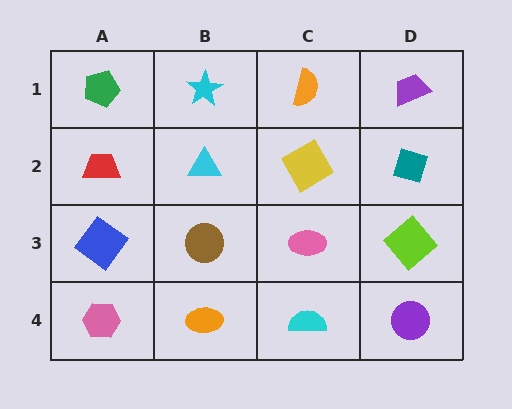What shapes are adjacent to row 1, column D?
A teal diamond (row 2, column D), an orange semicircle (row 1, column C).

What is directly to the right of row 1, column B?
An orange semicircle.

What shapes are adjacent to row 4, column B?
A brown circle (row 3, column B), a pink hexagon (row 4, column A), a cyan semicircle (row 4, column C).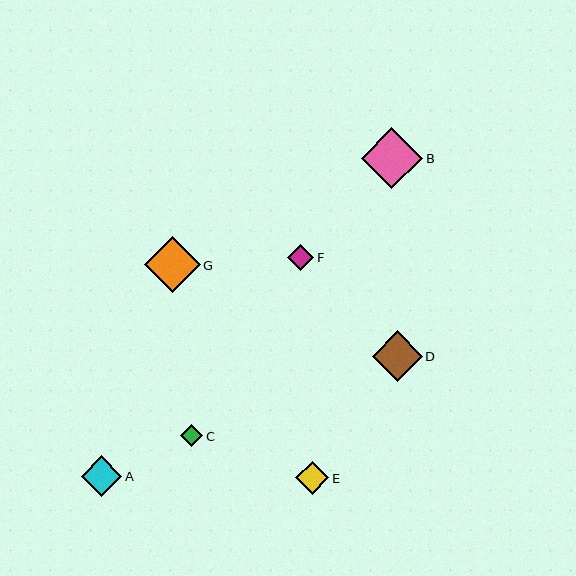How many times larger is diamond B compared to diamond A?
Diamond B is approximately 1.5 times the size of diamond A.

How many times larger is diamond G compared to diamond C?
Diamond G is approximately 2.5 times the size of diamond C.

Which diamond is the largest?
Diamond B is the largest with a size of approximately 62 pixels.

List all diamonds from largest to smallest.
From largest to smallest: B, G, D, A, E, F, C.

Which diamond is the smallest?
Diamond C is the smallest with a size of approximately 23 pixels.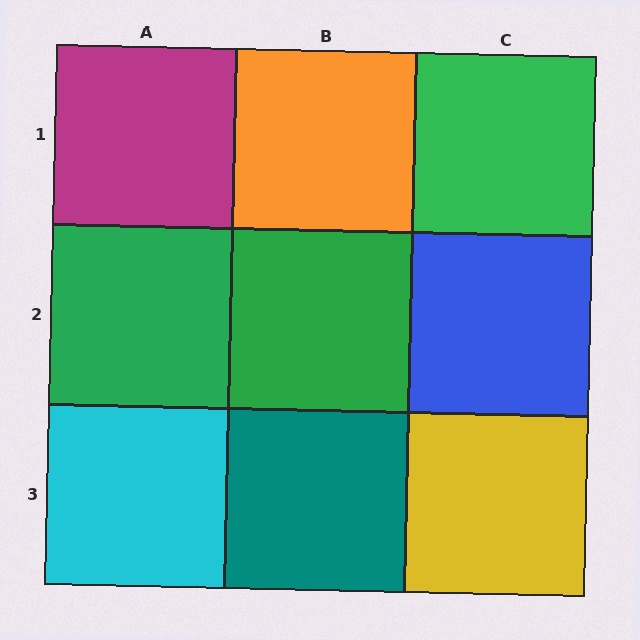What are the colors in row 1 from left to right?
Magenta, orange, green.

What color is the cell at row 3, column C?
Yellow.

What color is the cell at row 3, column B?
Teal.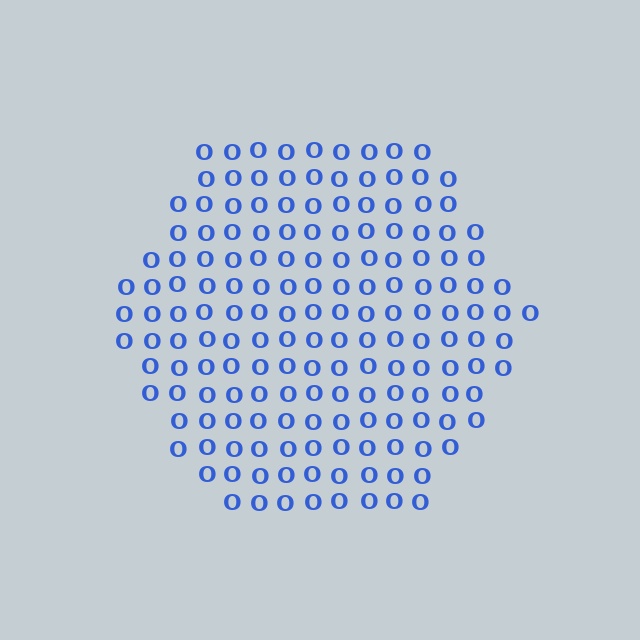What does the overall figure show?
The overall figure shows a hexagon.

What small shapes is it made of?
It is made of small letter O's.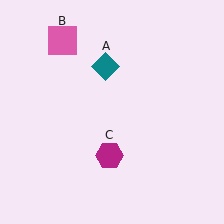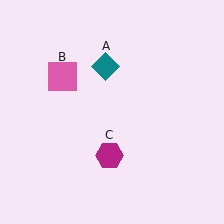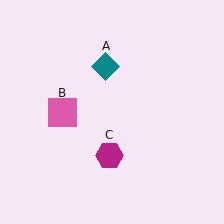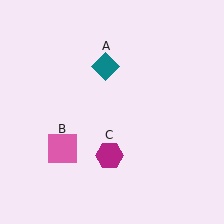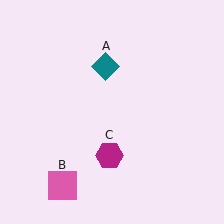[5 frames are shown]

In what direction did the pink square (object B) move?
The pink square (object B) moved down.